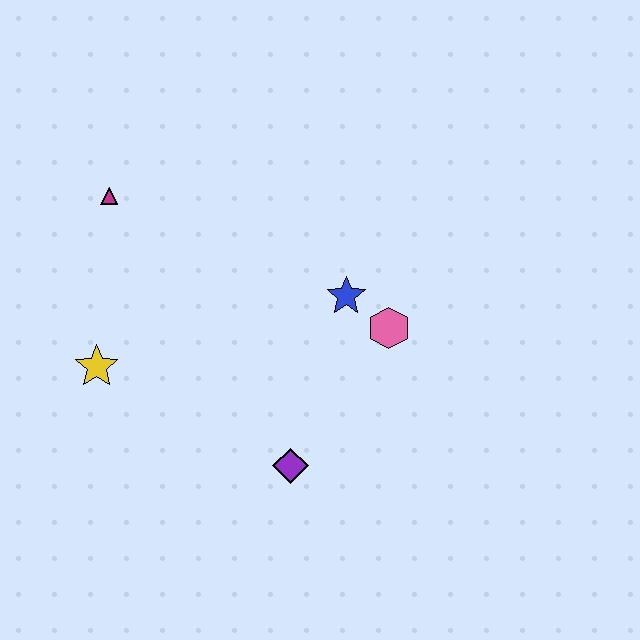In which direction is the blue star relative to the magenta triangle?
The blue star is to the right of the magenta triangle.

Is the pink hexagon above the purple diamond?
Yes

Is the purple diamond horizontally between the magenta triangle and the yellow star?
No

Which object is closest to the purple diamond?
The pink hexagon is closest to the purple diamond.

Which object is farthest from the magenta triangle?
The purple diamond is farthest from the magenta triangle.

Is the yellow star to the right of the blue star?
No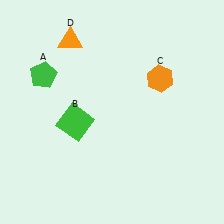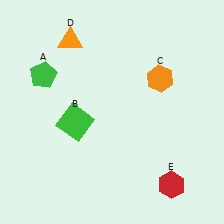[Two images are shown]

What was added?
A red hexagon (E) was added in Image 2.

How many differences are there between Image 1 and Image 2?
There is 1 difference between the two images.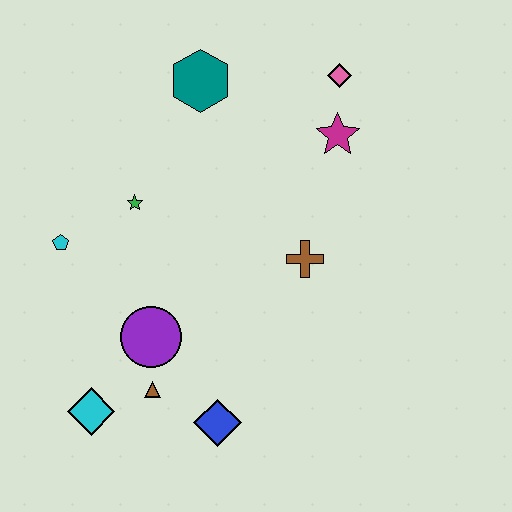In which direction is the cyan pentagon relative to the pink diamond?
The cyan pentagon is to the left of the pink diamond.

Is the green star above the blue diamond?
Yes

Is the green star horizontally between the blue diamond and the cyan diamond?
Yes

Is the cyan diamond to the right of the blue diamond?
No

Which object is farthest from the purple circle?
The pink diamond is farthest from the purple circle.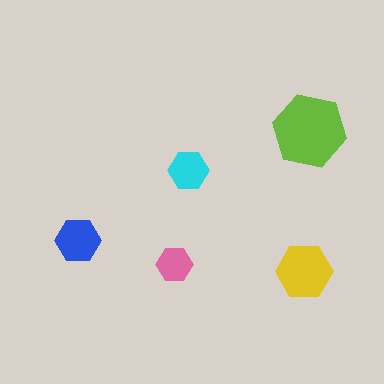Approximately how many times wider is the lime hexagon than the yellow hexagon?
About 1.5 times wider.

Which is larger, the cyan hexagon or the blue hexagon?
The blue one.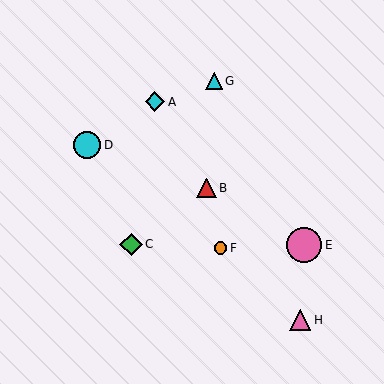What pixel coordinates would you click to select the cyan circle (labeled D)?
Click at (87, 145) to select the cyan circle D.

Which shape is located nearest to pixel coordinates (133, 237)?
The green diamond (labeled C) at (131, 244) is nearest to that location.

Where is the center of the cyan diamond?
The center of the cyan diamond is at (155, 102).